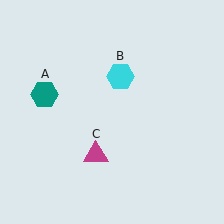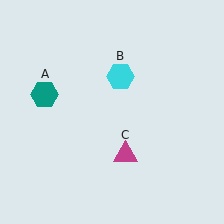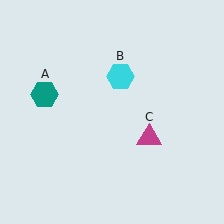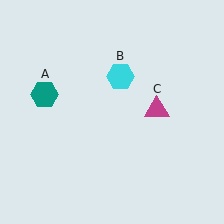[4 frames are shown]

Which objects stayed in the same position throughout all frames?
Teal hexagon (object A) and cyan hexagon (object B) remained stationary.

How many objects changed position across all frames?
1 object changed position: magenta triangle (object C).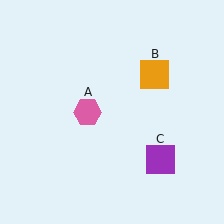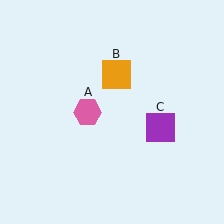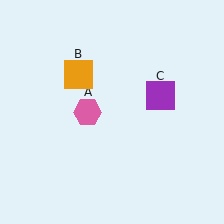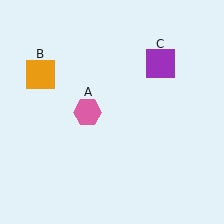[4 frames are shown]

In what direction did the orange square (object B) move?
The orange square (object B) moved left.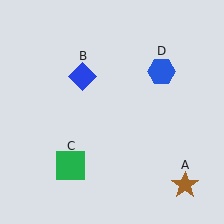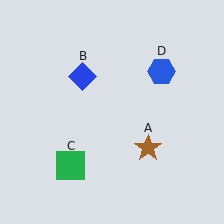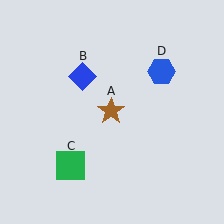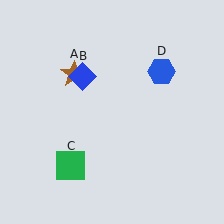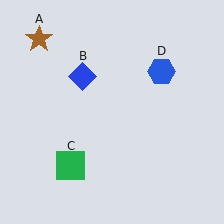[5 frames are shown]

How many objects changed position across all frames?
1 object changed position: brown star (object A).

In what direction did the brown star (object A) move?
The brown star (object A) moved up and to the left.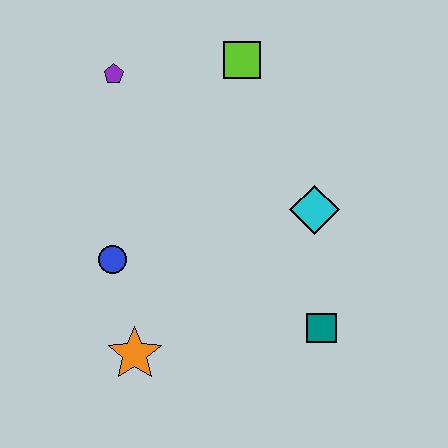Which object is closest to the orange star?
The blue circle is closest to the orange star.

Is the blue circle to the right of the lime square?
No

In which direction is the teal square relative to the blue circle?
The teal square is to the right of the blue circle.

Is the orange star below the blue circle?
Yes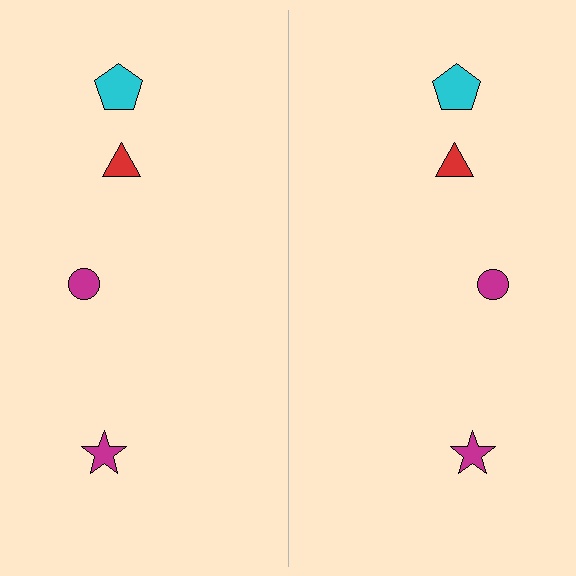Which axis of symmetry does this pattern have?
The pattern has a vertical axis of symmetry running through the center of the image.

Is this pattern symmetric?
Yes, this pattern has bilateral (reflection) symmetry.